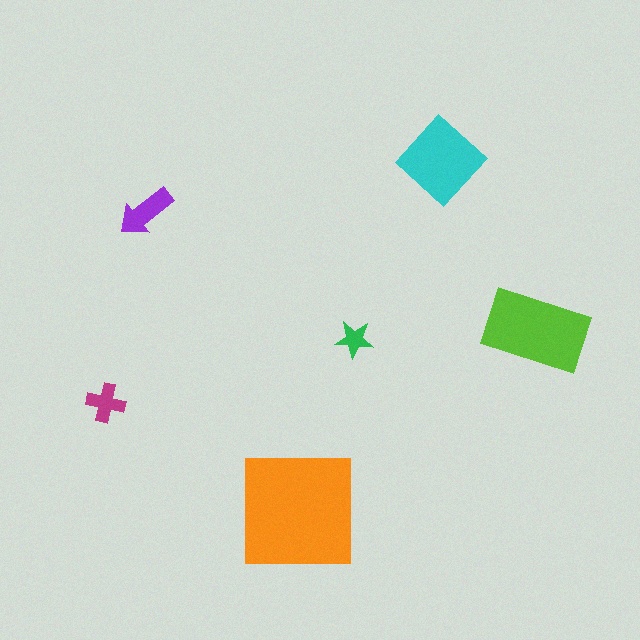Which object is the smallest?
The green star.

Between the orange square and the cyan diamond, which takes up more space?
The orange square.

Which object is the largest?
The orange square.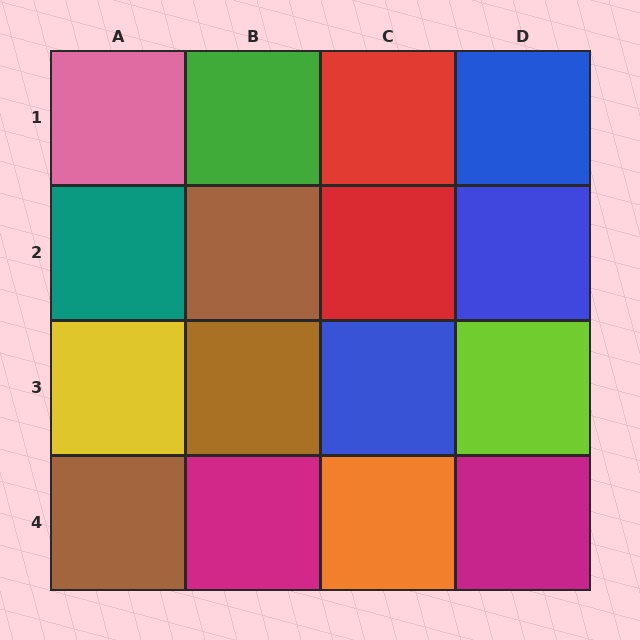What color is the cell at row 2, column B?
Brown.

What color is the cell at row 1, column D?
Blue.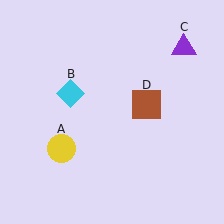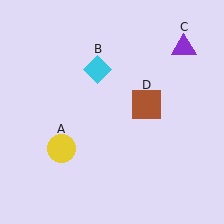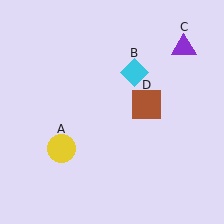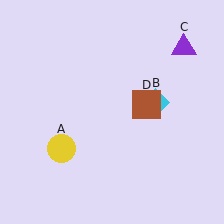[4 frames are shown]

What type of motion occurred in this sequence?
The cyan diamond (object B) rotated clockwise around the center of the scene.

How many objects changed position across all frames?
1 object changed position: cyan diamond (object B).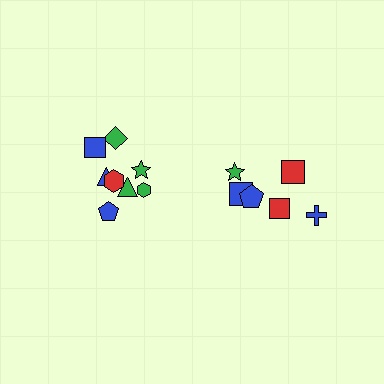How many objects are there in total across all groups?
There are 14 objects.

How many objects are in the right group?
There are 6 objects.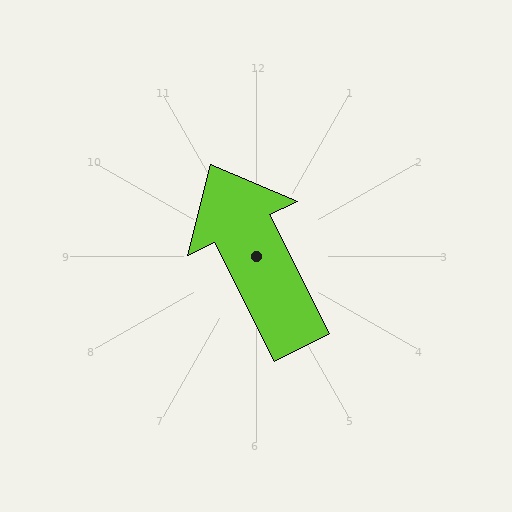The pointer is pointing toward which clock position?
Roughly 11 o'clock.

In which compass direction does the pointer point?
Northwest.